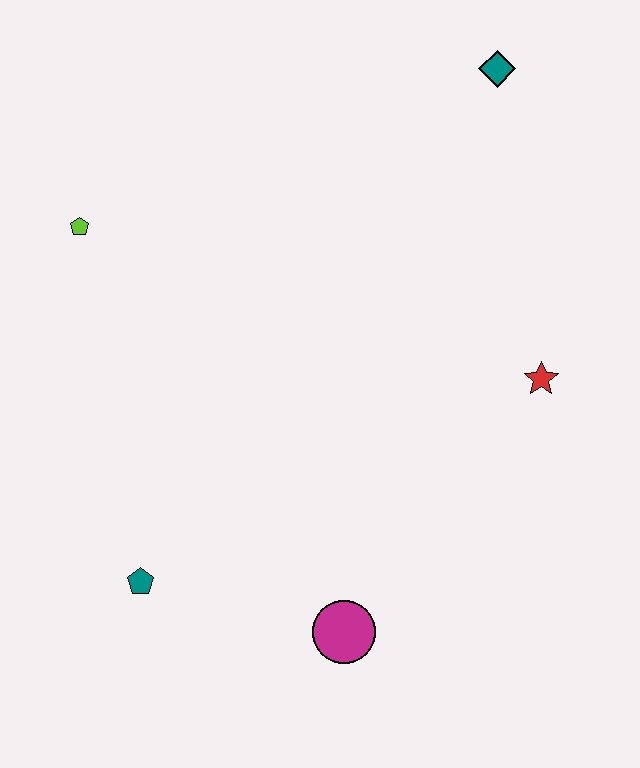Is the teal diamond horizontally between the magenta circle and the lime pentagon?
No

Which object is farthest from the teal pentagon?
The teal diamond is farthest from the teal pentagon.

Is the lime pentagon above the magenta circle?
Yes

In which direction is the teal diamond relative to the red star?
The teal diamond is above the red star.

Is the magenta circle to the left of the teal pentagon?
No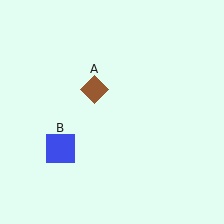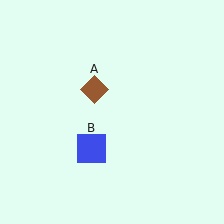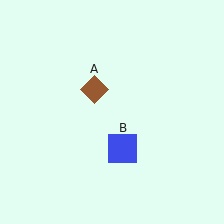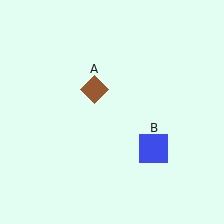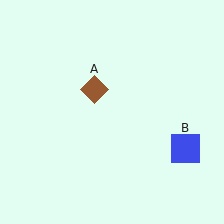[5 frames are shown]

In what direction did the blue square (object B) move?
The blue square (object B) moved right.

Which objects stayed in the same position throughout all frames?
Brown diamond (object A) remained stationary.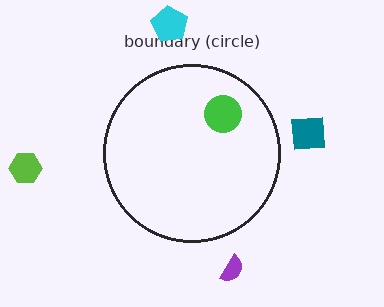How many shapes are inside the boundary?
1 inside, 4 outside.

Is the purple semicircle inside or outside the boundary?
Outside.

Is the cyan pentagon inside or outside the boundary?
Outside.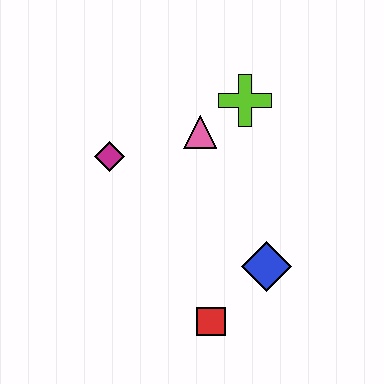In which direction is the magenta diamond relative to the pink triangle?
The magenta diamond is to the left of the pink triangle.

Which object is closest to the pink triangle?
The lime cross is closest to the pink triangle.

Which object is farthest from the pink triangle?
The red square is farthest from the pink triangle.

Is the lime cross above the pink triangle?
Yes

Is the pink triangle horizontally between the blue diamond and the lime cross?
No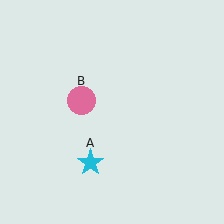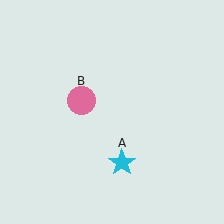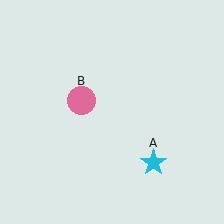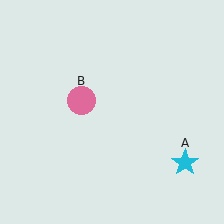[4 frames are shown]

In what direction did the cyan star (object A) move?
The cyan star (object A) moved right.